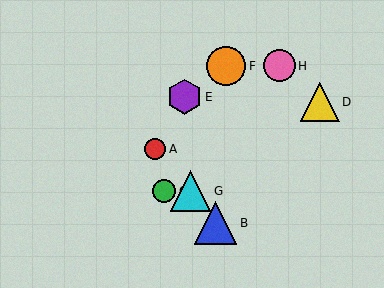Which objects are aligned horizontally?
Objects C, G are aligned horizontally.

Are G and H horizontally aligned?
No, G is at y≈191 and H is at y≈66.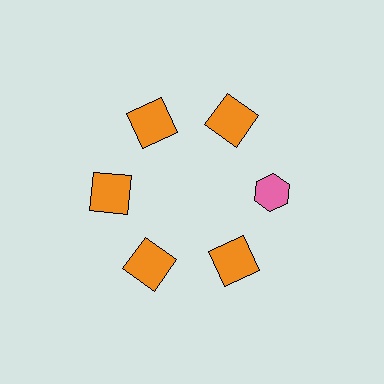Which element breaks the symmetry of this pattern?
The pink hexagon at roughly the 3 o'clock position breaks the symmetry. All other shapes are orange squares.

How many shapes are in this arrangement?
There are 6 shapes arranged in a ring pattern.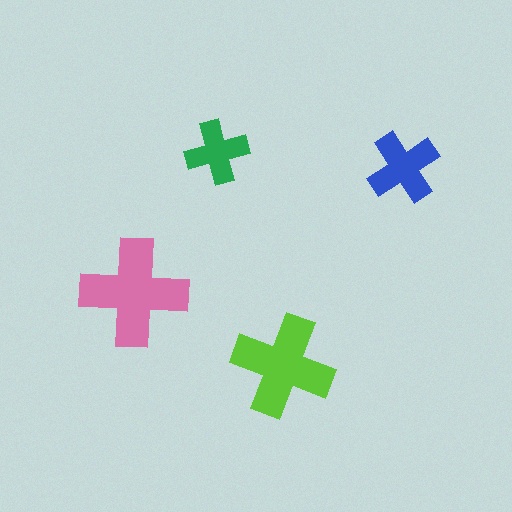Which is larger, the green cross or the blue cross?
The blue one.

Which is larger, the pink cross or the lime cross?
The pink one.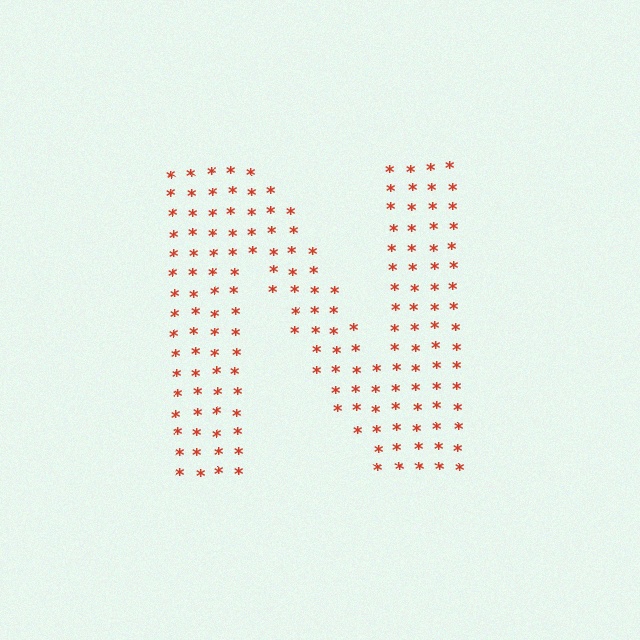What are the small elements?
The small elements are asterisks.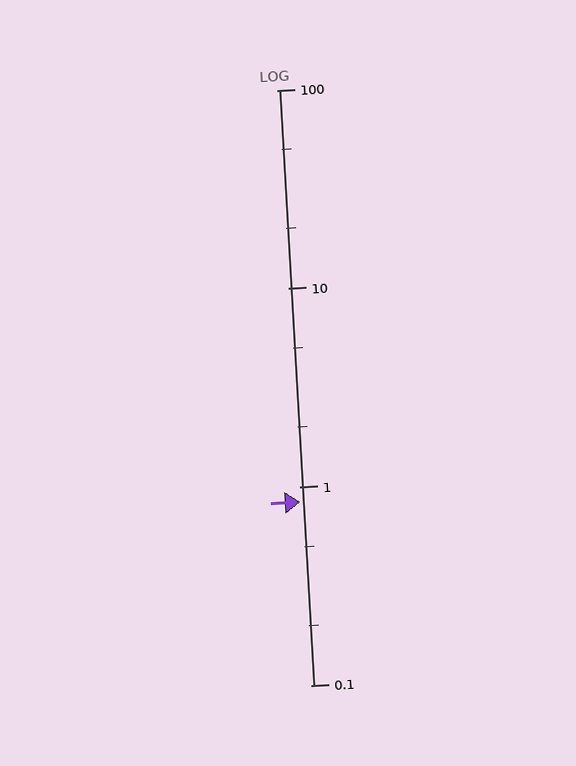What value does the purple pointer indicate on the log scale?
The pointer indicates approximately 0.84.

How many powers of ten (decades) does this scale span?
The scale spans 3 decades, from 0.1 to 100.